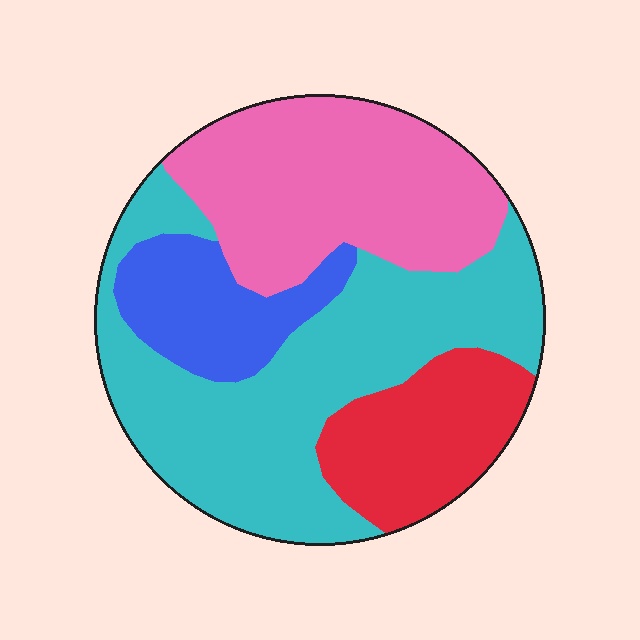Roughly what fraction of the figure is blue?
Blue takes up less than a quarter of the figure.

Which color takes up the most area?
Cyan, at roughly 40%.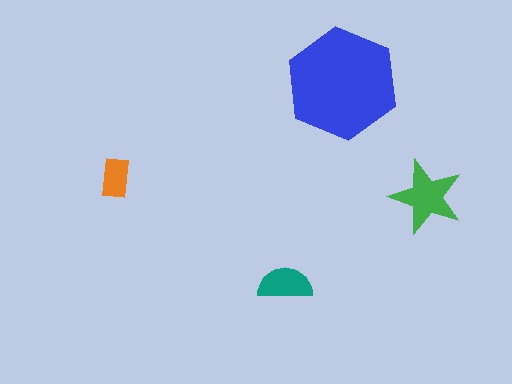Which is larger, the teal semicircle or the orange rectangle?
The teal semicircle.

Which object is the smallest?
The orange rectangle.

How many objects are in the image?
There are 4 objects in the image.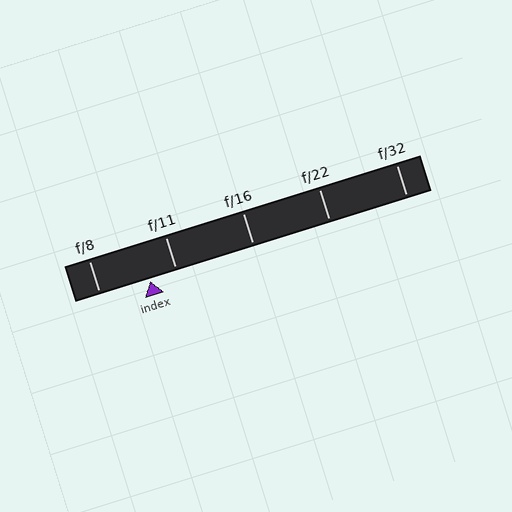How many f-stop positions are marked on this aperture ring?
There are 5 f-stop positions marked.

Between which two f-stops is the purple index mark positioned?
The index mark is between f/8 and f/11.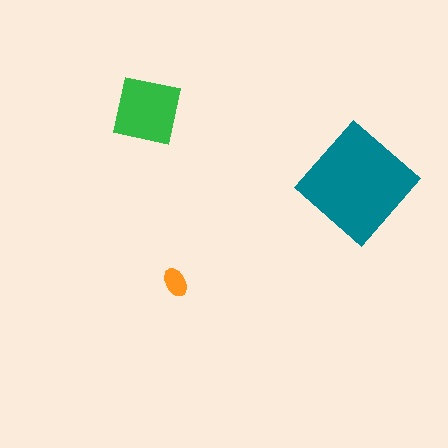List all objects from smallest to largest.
The orange ellipse, the green square, the teal diamond.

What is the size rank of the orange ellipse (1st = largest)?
3rd.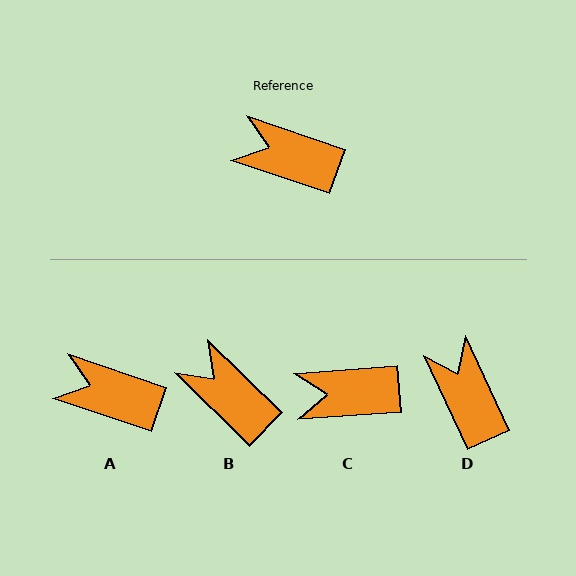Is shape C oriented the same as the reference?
No, it is off by about 23 degrees.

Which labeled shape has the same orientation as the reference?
A.